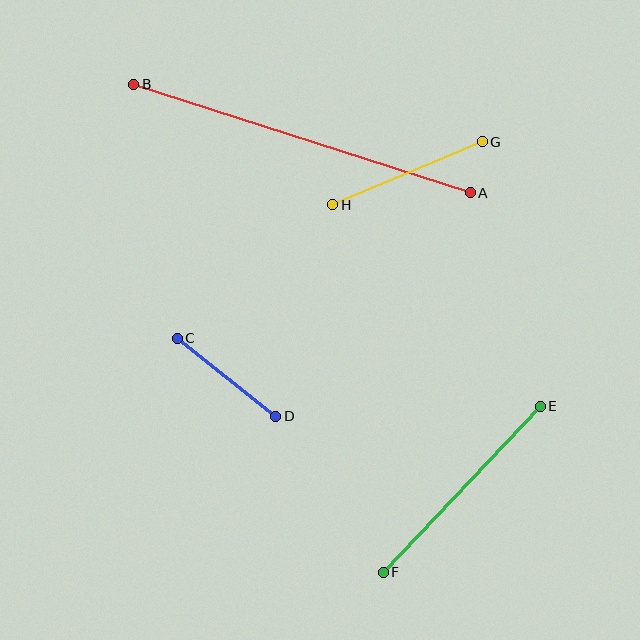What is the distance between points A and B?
The distance is approximately 354 pixels.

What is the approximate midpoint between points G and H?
The midpoint is at approximately (408, 173) pixels.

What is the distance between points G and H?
The distance is approximately 162 pixels.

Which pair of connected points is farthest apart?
Points A and B are farthest apart.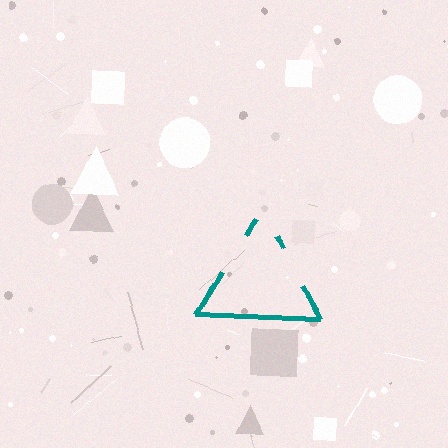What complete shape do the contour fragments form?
The contour fragments form a triangle.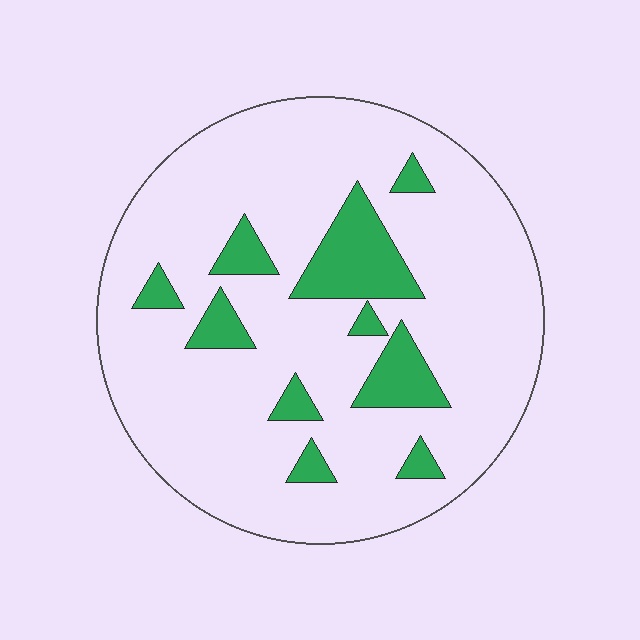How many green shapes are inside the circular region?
10.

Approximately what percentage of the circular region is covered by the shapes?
Approximately 15%.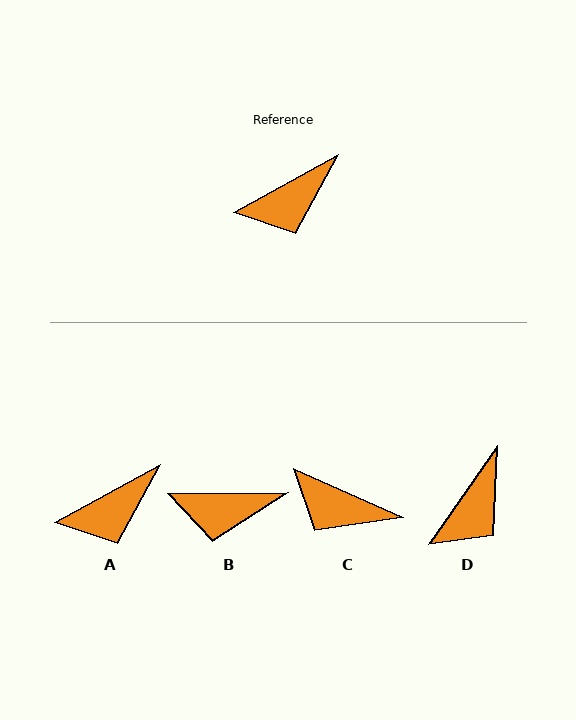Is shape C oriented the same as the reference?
No, it is off by about 53 degrees.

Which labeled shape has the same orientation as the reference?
A.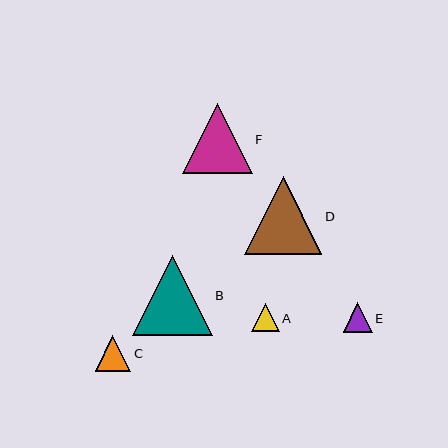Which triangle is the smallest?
Triangle A is the smallest with a size of approximately 27 pixels.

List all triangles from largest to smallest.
From largest to smallest: B, D, F, C, E, A.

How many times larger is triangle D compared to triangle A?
Triangle D is approximately 2.8 times the size of triangle A.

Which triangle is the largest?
Triangle B is the largest with a size of approximately 80 pixels.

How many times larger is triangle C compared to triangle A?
Triangle C is approximately 1.3 times the size of triangle A.